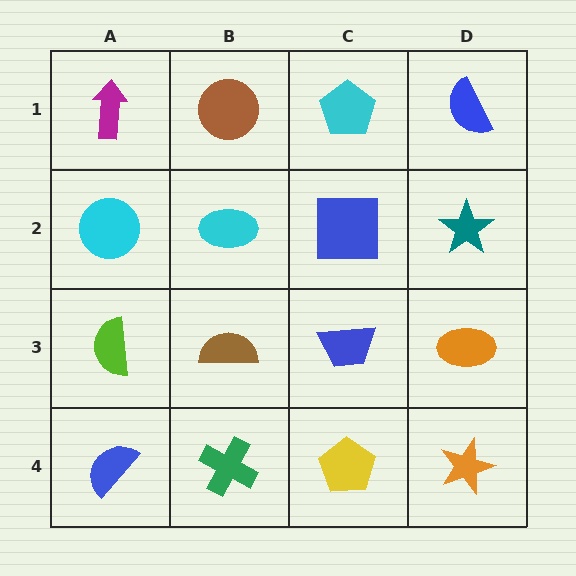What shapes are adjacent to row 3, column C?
A blue square (row 2, column C), a yellow pentagon (row 4, column C), a brown semicircle (row 3, column B), an orange ellipse (row 3, column D).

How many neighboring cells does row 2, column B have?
4.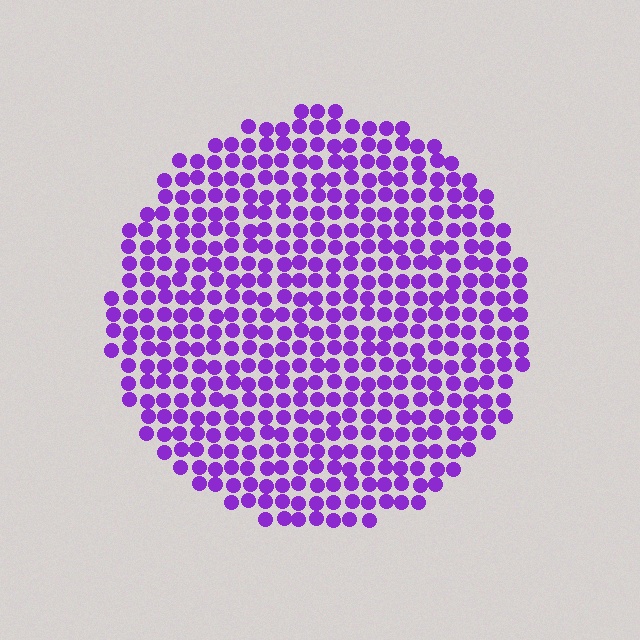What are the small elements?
The small elements are circles.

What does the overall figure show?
The overall figure shows a circle.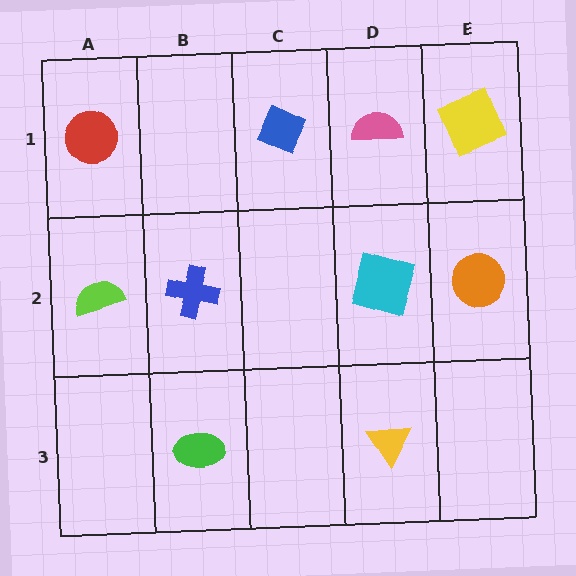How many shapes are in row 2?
4 shapes.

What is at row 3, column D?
A yellow triangle.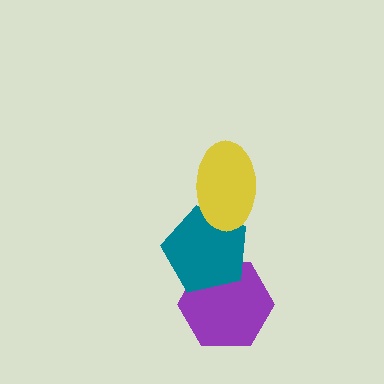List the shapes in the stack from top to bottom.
From top to bottom: the yellow ellipse, the teal pentagon, the purple hexagon.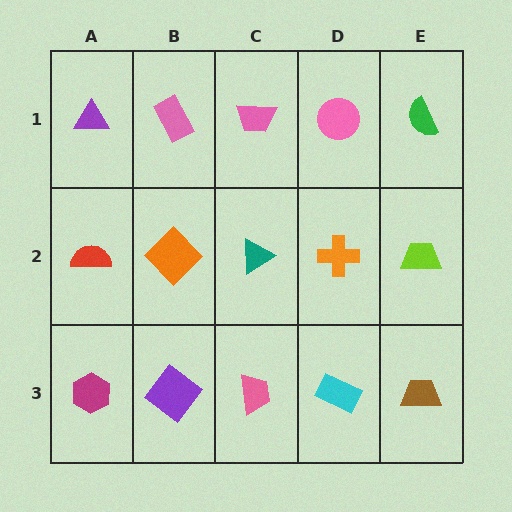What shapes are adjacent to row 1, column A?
A red semicircle (row 2, column A), a pink rectangle (row 1, column B).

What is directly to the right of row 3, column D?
A brown trapezoid.